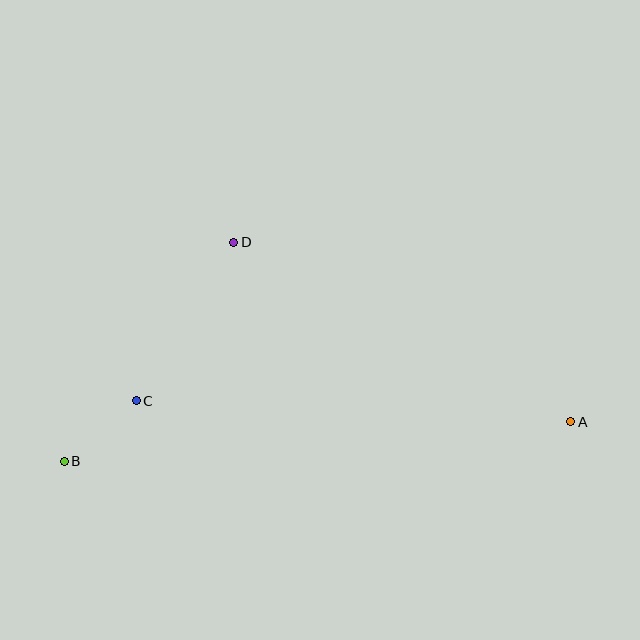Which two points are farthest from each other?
Points A and B are farthest from each other.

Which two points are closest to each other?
Points B and C are closest to each other.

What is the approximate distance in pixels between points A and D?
The distance between A and D is approximately 382 pixels.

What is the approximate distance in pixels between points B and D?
The distance between B and D is approximately 277 pixels.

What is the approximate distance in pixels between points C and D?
The distance between C and D is approximately 186 pixels.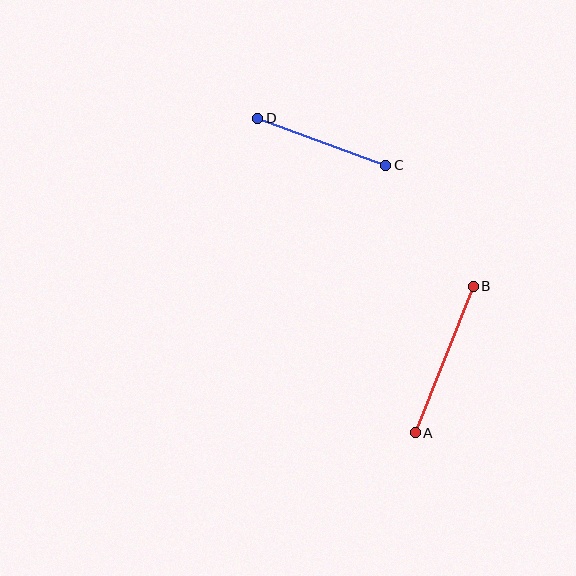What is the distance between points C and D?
The distance is approximately 136 pixels.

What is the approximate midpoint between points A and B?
The midpoint is at approximately (444, 359) pixels.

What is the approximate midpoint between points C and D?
The midpoint is at approximately (322, 142) pixels.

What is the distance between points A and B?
The distance is approximately 158 pixels.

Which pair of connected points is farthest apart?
Points A and B are farthest apart.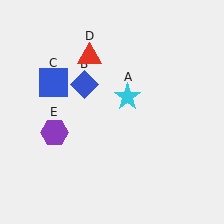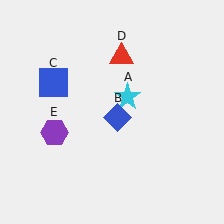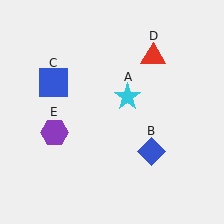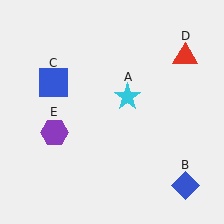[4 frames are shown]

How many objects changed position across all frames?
2 objects changed position: blue diamond (object B), red triangle (object D).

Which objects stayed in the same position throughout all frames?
Cyan star (object A) and blue square (object C) and purple hexagon (object E) remained stationary.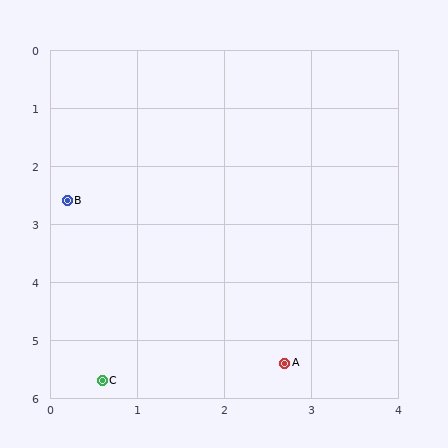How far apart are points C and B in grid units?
Points C and B are about 3.1 grid units apart.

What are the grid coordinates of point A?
Point A is at approximately (2.7, 5.4).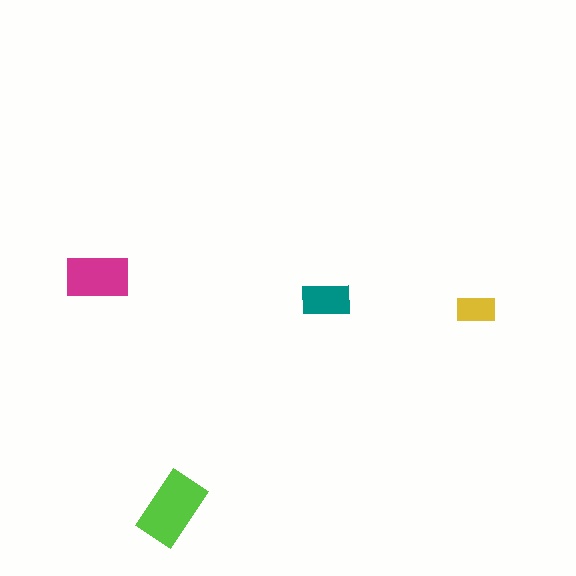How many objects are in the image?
There are 4 objects in the image.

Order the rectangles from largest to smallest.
the lime one, the magenta one, the teal one, the yellow one.